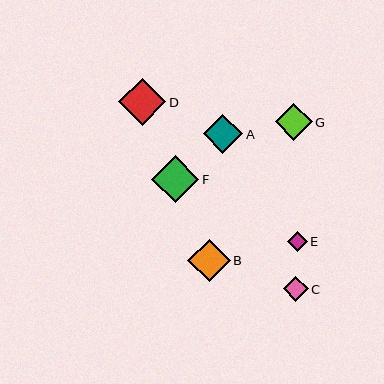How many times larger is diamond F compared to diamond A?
Diamond F is approximately 1.2 times the size of diamond A.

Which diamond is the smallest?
Diamond E is the smallest with a size of approximately 20 pixels.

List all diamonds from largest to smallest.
From largest to smallest: D, F, B, A, G, C, E.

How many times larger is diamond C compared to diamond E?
Diamond C is approximately 1.2 times the size of diamond E.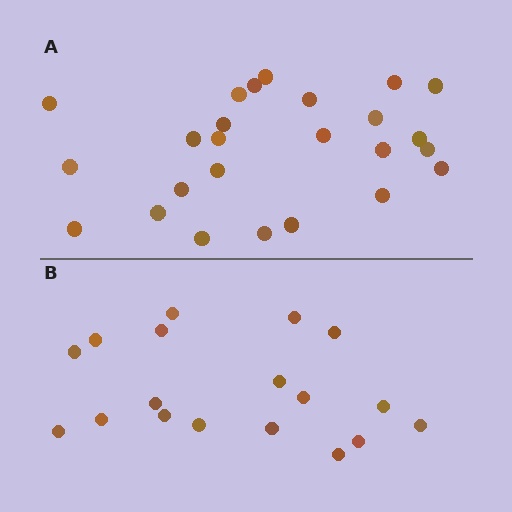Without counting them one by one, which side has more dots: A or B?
Region A (the top region) has more dots.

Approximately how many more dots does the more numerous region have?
Region A has roughly 8 or so more dots than region B.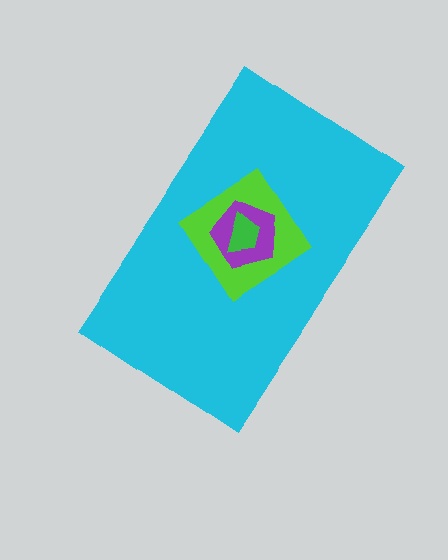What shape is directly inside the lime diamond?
The purple pentagon.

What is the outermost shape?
The cyan rectangle.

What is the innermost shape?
The green trapezoid.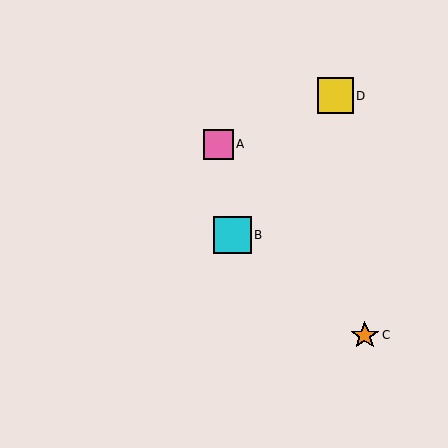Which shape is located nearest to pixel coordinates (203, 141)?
The pink square (labeled A) at (218, 144) is nearest to that location.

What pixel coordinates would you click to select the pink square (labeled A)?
Click at (218, 144) to select the pink square A.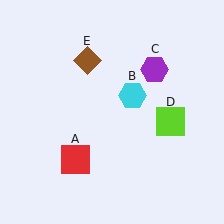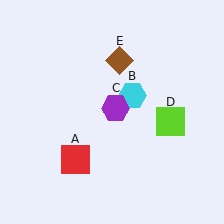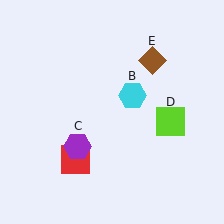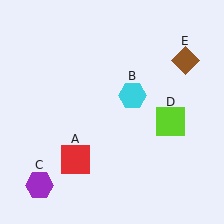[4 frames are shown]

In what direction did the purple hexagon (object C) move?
The purple hexagon (object C) moved down and to the left.